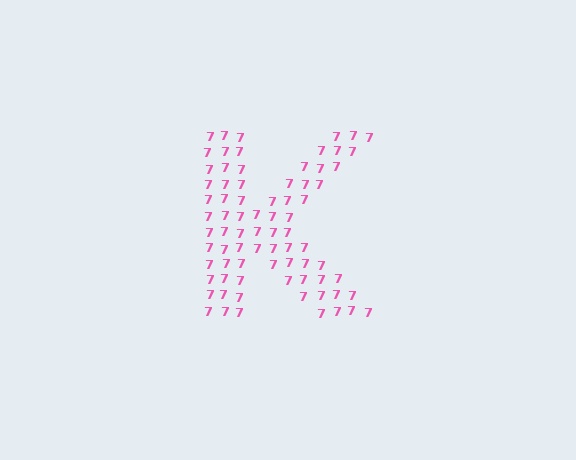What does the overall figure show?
The overall figure shows the letter K.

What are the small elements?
The small elements are digit 7's.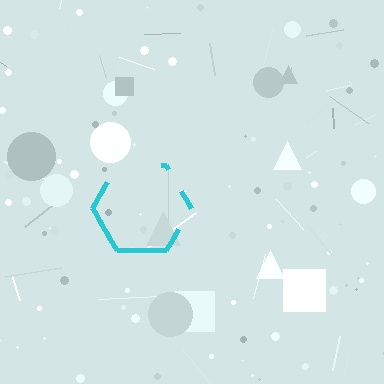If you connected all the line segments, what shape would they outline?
They would outline a hexagon.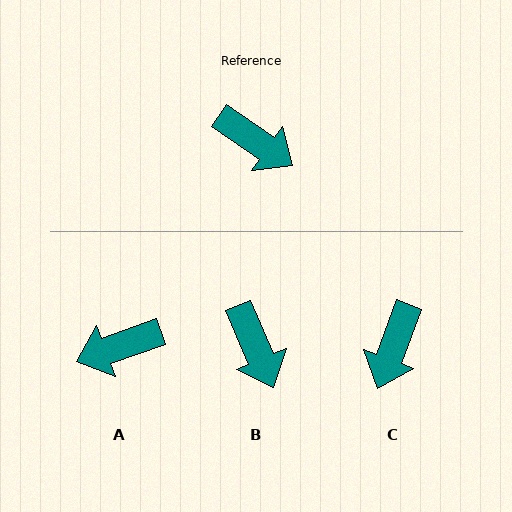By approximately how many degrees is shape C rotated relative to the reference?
Approximately 76 degrees clockwise.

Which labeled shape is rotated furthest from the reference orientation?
A, about 126 degrees away.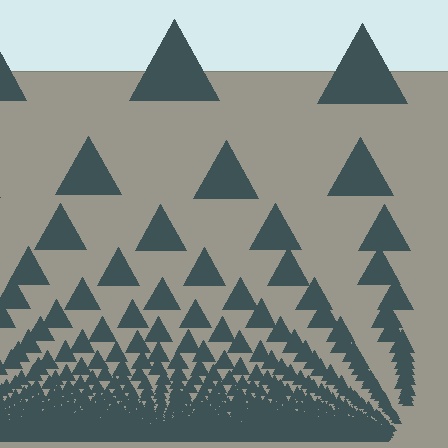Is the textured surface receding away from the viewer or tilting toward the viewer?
The surface appears to tilt toward the viewer. Texture elements get larger and sparser toward the top.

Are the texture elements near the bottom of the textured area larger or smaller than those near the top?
Smaller. The gradient is inverted — elements near the bottom are smaller and denser.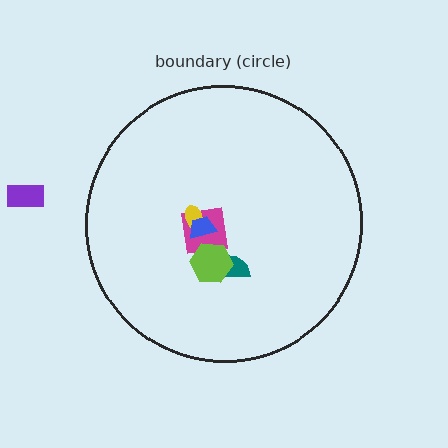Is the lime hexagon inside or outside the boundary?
Inside.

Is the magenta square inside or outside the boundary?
Inside.